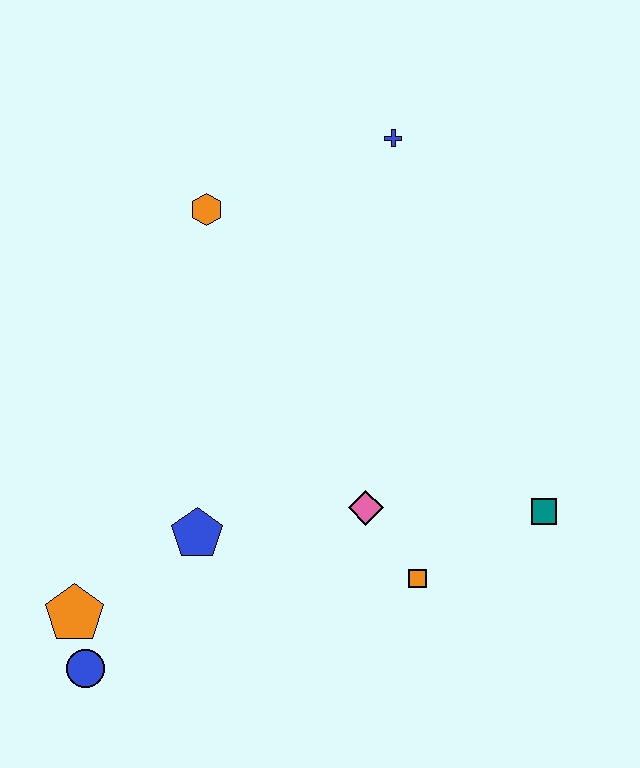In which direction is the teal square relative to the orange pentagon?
The teal square is to the right of the orange pentagon.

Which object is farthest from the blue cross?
The blue circle is farthest from the blue cross.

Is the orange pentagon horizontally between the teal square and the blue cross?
No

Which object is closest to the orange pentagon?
The blue circle is closest to the orange pentagon.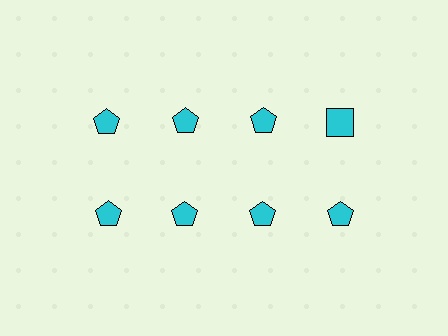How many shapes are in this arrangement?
There are 8 shapes arranged in a grid pattern.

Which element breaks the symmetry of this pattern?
The cyan square in the top row, second from right column breaks the symmetry. All other shapes are cyan pentagons.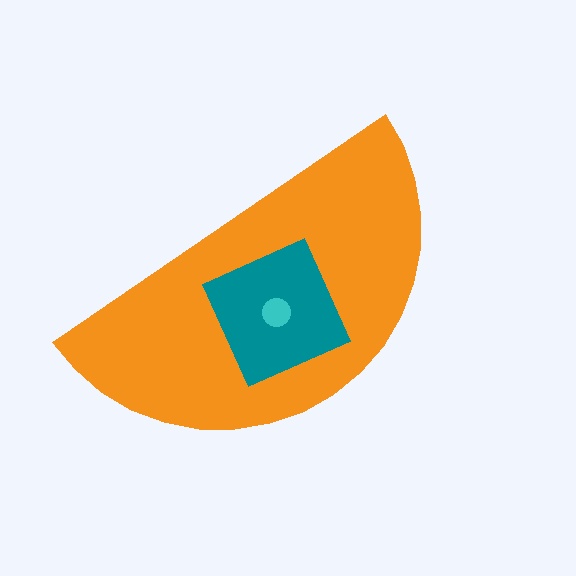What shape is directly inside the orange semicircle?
The teal square.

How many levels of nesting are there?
3.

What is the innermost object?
The cyan circle.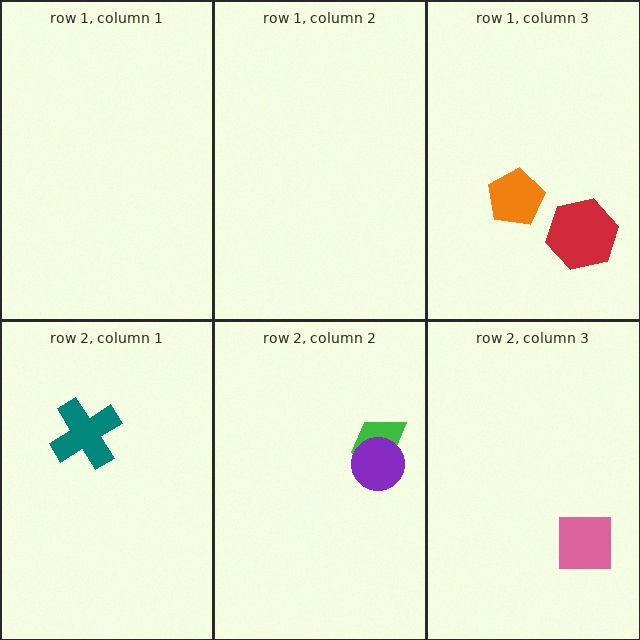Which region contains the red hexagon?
The row 1, column 3 region.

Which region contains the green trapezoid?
The row 2, column 2 region.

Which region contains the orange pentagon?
The row 1, column 3 region.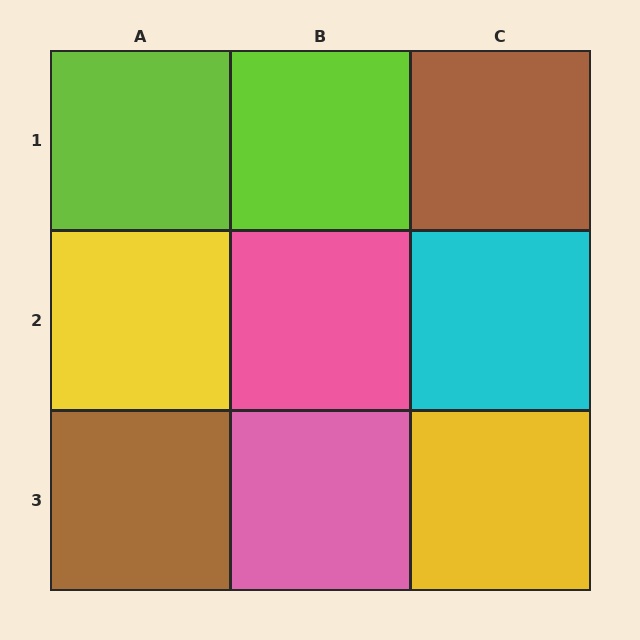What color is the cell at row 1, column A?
Lime.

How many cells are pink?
2 cells are pink.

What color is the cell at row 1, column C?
Brown.